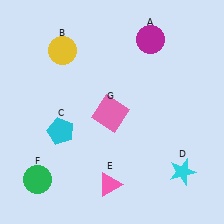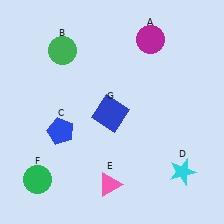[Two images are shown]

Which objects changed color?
B changed from yellow to green. C changed from cyan to blue. G changed from pink to blue.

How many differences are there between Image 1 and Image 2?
There are 3 differences between the two images.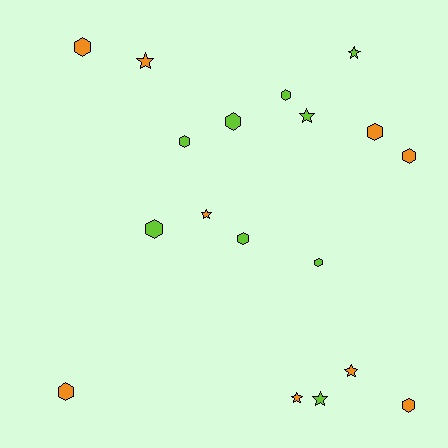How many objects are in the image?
There are 18 objects.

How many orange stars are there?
There are 4 orange stars.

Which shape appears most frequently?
Hexagon, with 11 objects.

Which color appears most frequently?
Orange, with 9 objects.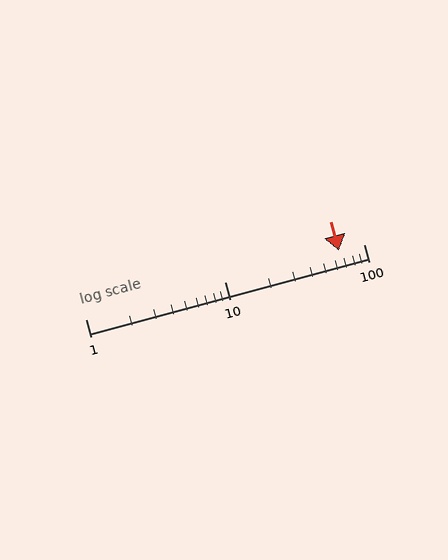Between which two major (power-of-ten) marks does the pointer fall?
The pointer is between 10 and 100.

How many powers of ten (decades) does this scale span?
The scale spans 2 decades, from 1 to 100.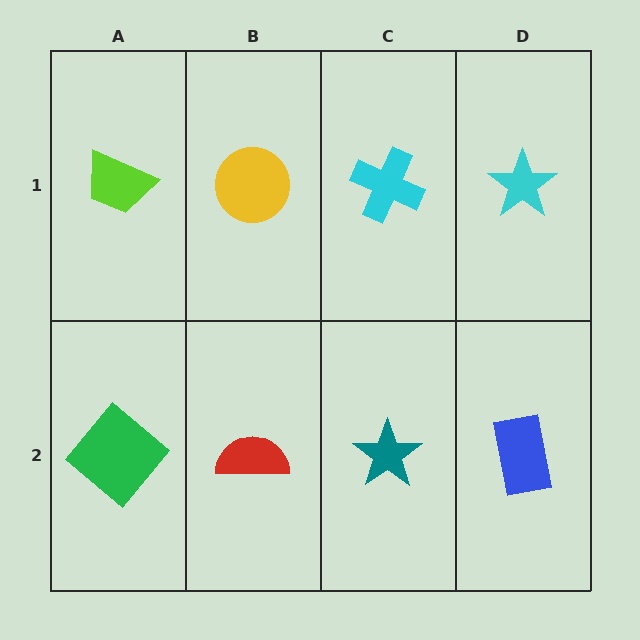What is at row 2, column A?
A green diamond.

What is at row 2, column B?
A red semicircle.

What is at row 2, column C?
A teal star.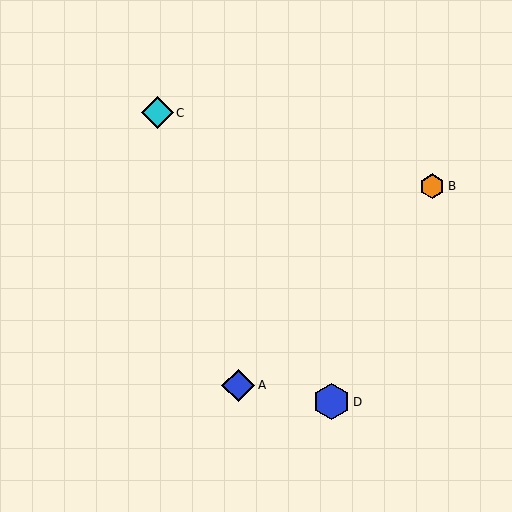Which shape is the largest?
The blue hexagon (labeled D) is the largest.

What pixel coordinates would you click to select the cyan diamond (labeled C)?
Click at (157, 113) to select the cyan diamond C.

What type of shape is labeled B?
Shape B is an orange hexagon.